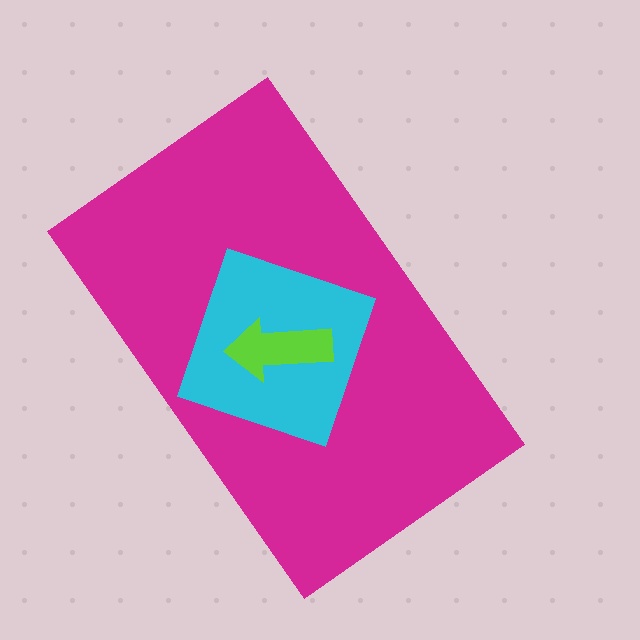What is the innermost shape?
The lime arrow.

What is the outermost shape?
The magenta rectangle.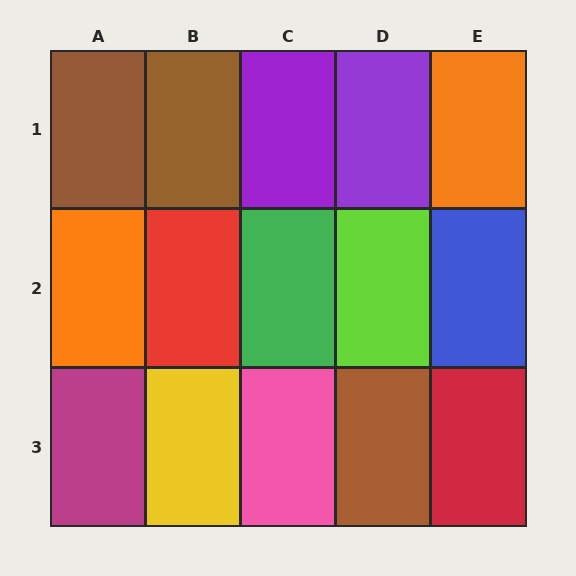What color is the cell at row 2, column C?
Green.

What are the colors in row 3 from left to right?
Magenta, yellow, pink, brown, red.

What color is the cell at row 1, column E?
Orange.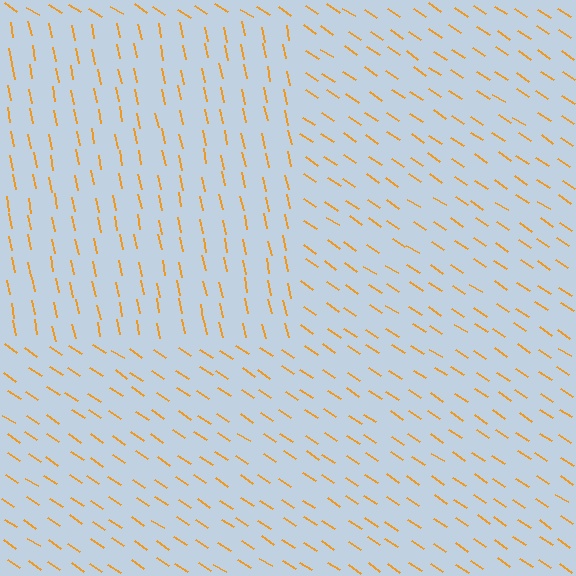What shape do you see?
I see a rectangle.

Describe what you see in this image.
The image is filled with small orange line segments. A rectangle region in the image has lines oriented differently from the surrounding lines, creating a visible texture boundary.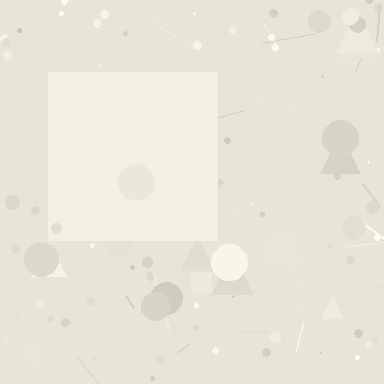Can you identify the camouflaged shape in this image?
The camouflaged shape is a square.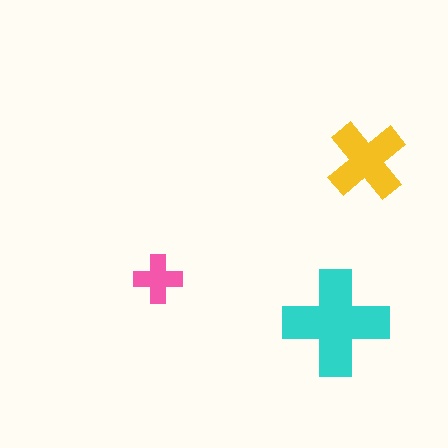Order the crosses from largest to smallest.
the cyan one, the yellow one, the pink one.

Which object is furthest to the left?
The pink cross is leftmost.